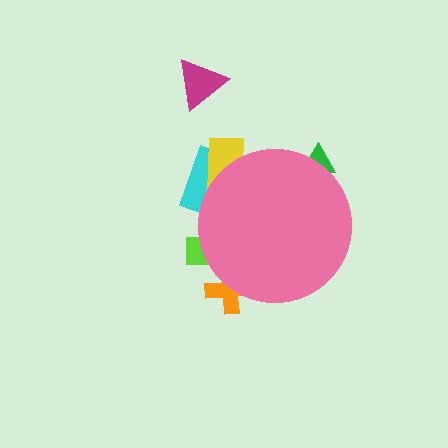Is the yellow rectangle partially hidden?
Yes, the yellow rectangle is partially hidden behind the pink circle.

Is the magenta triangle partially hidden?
No, the magenta triangle is fully visible.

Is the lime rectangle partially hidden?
Yes, the lime rectangle is partially hidden behind the pink circle.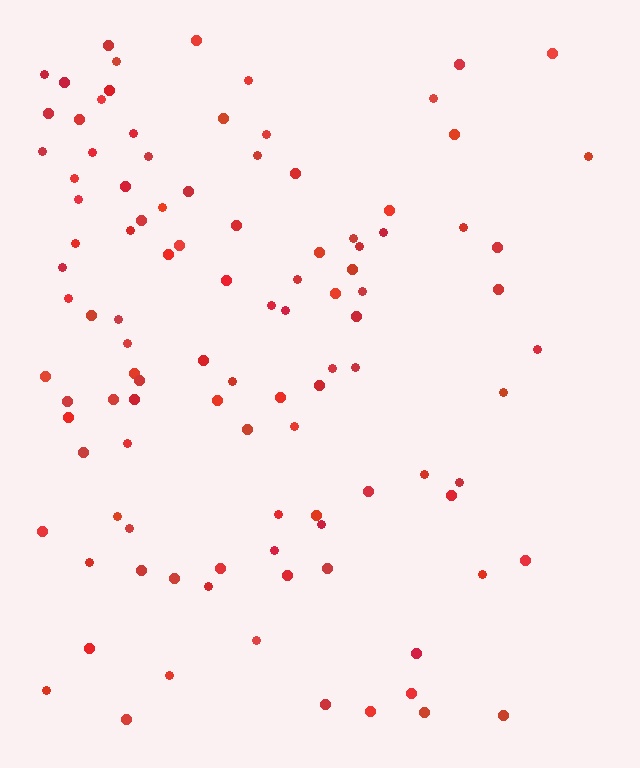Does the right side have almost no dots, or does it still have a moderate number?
Still a moderate number, just noticeably fewer than the left.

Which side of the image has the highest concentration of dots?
The left.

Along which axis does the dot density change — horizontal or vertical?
Horizontal.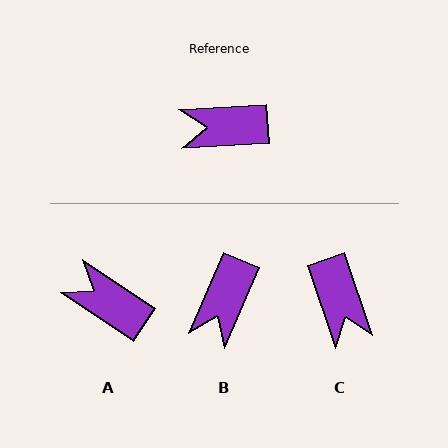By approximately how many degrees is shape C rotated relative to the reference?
Approximately 105 degrees counter-clockwise.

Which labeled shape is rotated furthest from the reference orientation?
C, about 105 degrees away.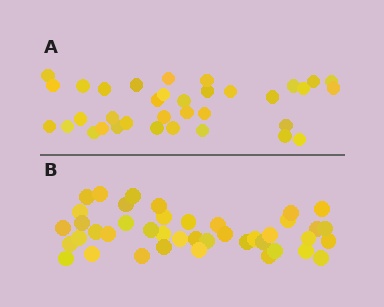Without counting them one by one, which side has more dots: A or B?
Region B (the bottom region) has more dots.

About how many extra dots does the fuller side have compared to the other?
Region B has roughly 8 or so more dots than region A.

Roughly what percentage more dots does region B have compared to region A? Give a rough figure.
About 20% more.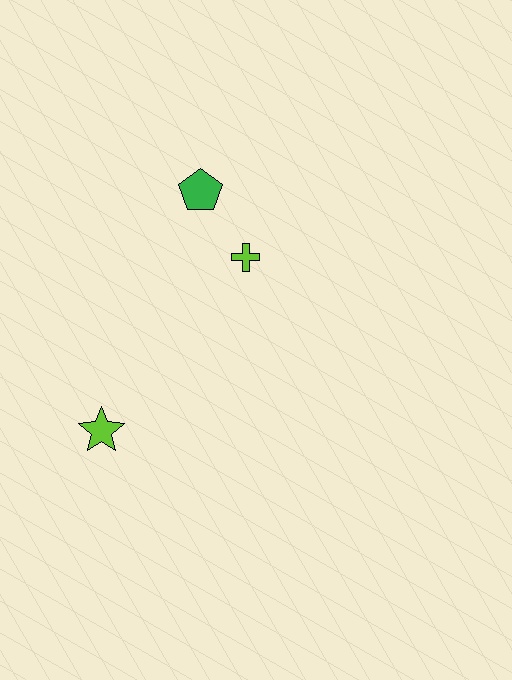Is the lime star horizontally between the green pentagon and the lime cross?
No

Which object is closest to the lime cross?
The green pentagon is closest to the lime cross.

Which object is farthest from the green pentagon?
The lime star is farthest from the green pentagon.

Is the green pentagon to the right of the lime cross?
No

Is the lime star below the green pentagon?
Yes